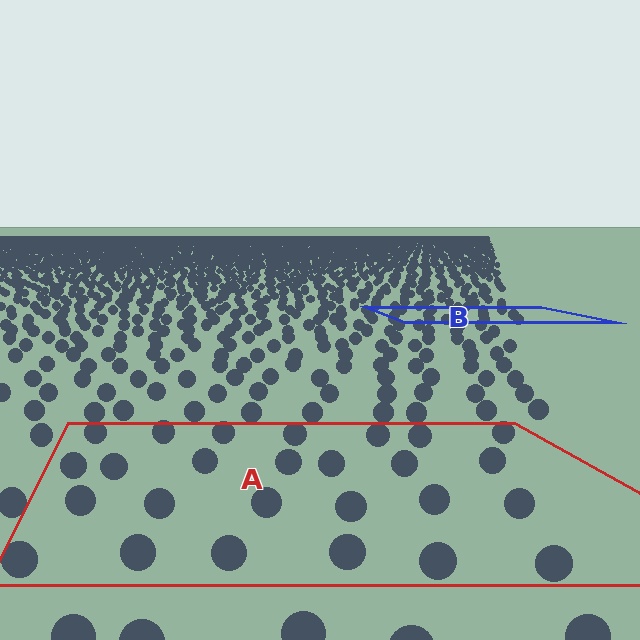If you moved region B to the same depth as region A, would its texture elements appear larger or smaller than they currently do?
They would appear larger. At a closer depth, the same texture elements are projected at a bigger on-screen size.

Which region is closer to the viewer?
Region A is closer. The texture elements there are larger and more spread out.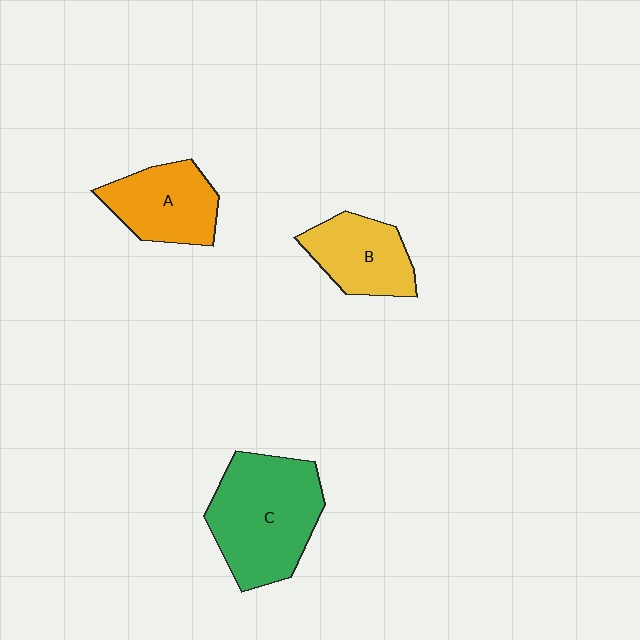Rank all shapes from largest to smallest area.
From largest to smallest: C (green), A (orange), B (yellow).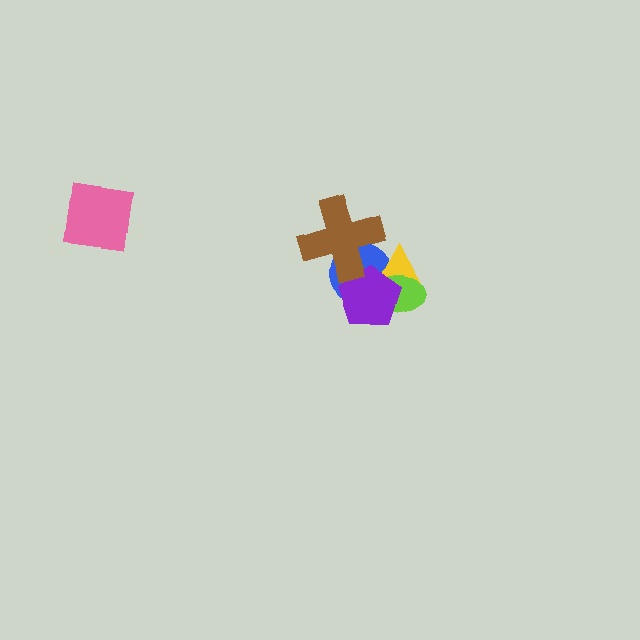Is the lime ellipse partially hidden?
Yes, it is partially covered by another shape.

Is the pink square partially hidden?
No, no other shape covers it.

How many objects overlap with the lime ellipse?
3 objects overlap with the lime ellipse.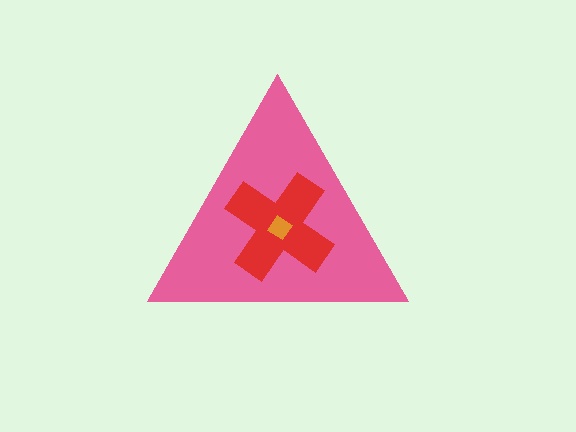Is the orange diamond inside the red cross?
Yes.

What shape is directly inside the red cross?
The orange diamond.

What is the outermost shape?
The pink triangle.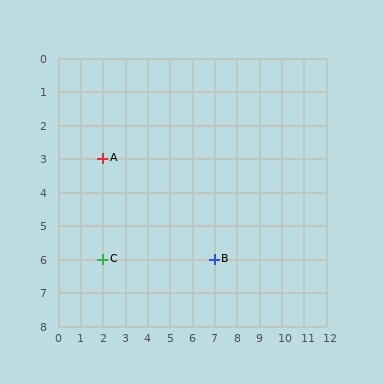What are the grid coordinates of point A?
Point A is at grid coordinates (2, 3).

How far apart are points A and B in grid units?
Points A and B are 5 columns and 3 rows apart (about 5.8 grid units diagonally).